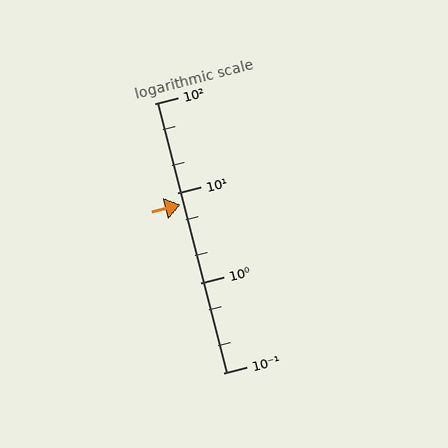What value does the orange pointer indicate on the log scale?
The pointer indicates approximately 7.4.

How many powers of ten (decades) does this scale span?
The scale spans 3 decades, from 0.1 to 100.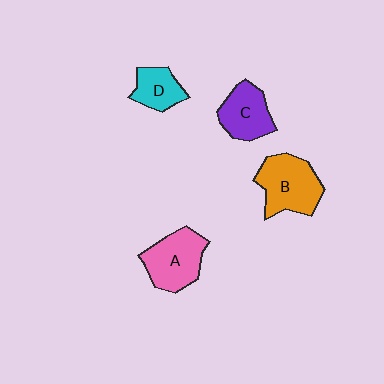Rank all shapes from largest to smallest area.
From largest to smallest: B (orange), A (pink), C (purple), D (cyan).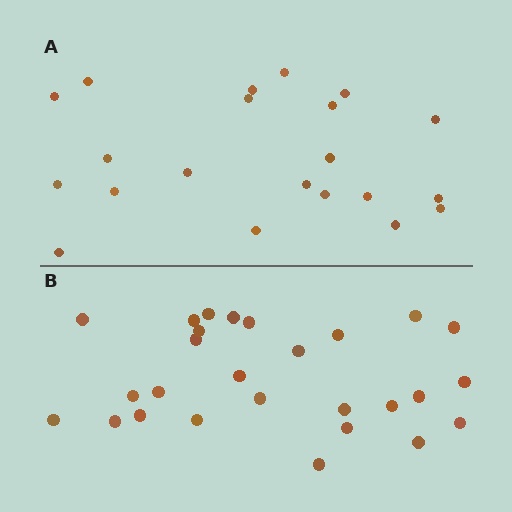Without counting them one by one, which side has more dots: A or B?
Region B (the bottom region) has more dots.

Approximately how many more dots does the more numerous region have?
Region B has about 6 more dots than region A.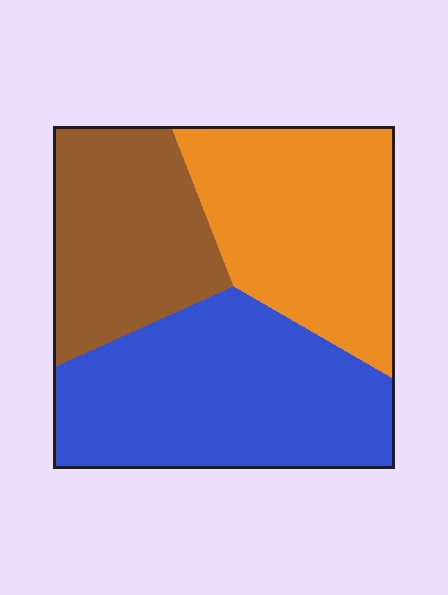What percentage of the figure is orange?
Orange takes up about one third (1/3) of the figure.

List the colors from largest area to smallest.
From largest to smallest: blue, orange, brown.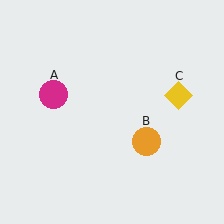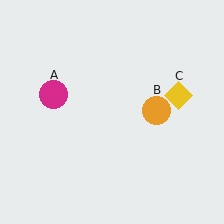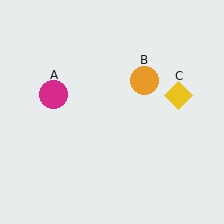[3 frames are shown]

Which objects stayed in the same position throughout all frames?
Magenta circle (object A) and yellow diamond (object C) remained stationary.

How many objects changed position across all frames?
1 object changed position: orange circle (object B).